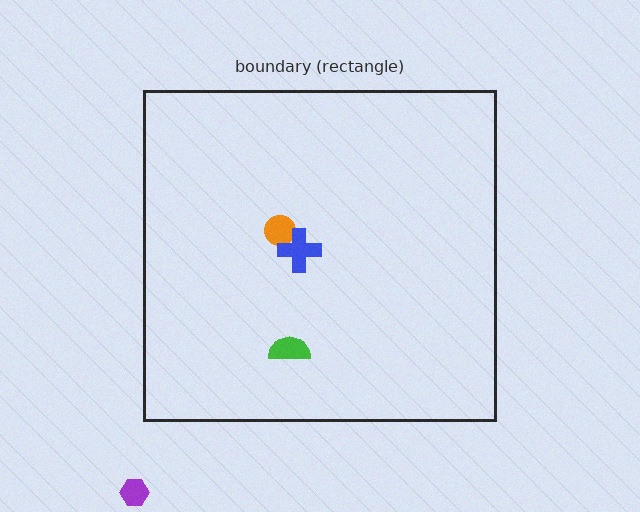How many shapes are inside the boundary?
3 inside, 1 outside.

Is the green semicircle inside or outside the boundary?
Inside.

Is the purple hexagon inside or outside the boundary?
Outside.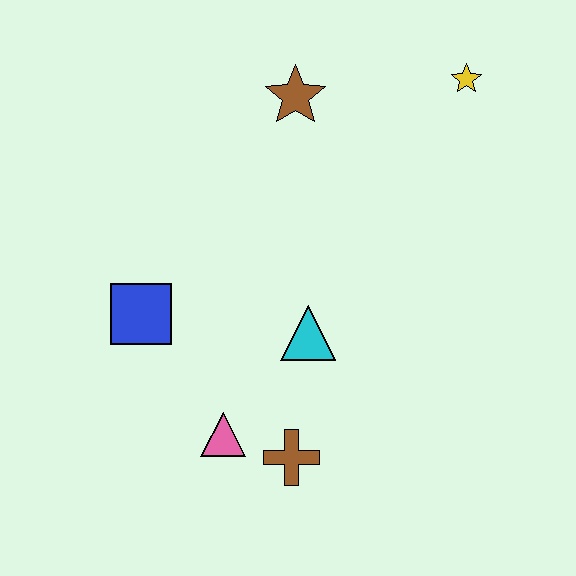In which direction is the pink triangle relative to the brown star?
The pink triangle is below the brown star.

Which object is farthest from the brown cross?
The yellow star is farthest from the brown cross.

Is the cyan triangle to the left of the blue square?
No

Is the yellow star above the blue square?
Yes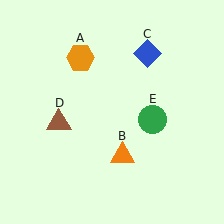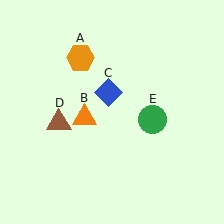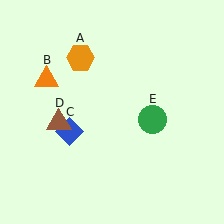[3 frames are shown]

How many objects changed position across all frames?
2 objects changed position: orange triangle (object B), blue diamond (object C).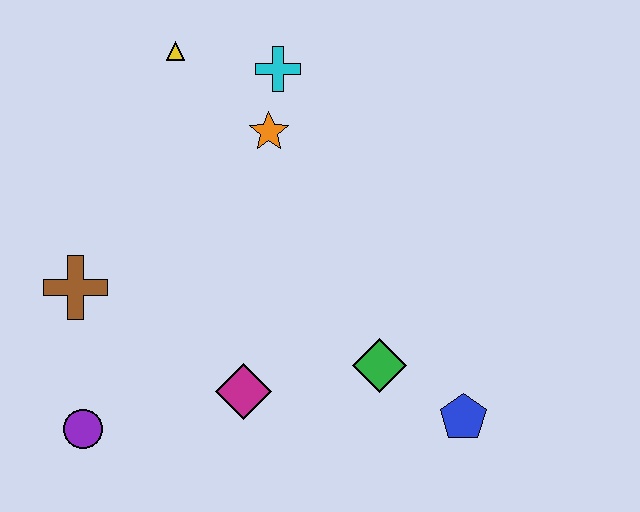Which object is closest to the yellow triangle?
The cyan cross is closest to the yellow triangle.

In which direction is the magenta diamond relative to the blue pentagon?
The magenta diamond is to the left of the blue pentagon.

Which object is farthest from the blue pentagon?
The yellow triangle is farthest from the blue pentagon.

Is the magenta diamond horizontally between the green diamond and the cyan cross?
No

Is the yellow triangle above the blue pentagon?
Yes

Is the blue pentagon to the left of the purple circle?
No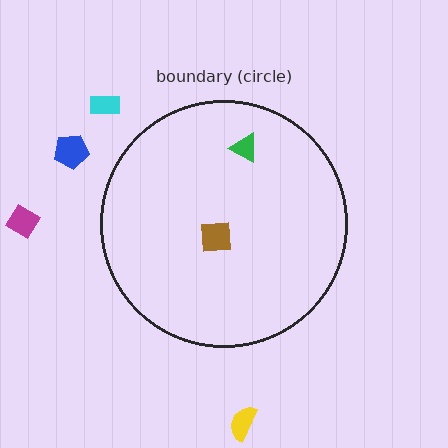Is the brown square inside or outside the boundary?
Inside.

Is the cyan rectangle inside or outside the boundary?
Outside.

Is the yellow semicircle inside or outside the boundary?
Outside.